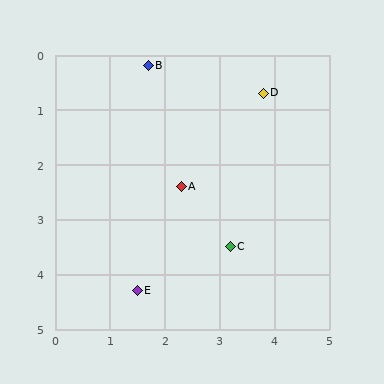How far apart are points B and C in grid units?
Points B and C are about 3.6 grid units apart.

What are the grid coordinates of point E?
Point E is at approximately (1.5, 4.3).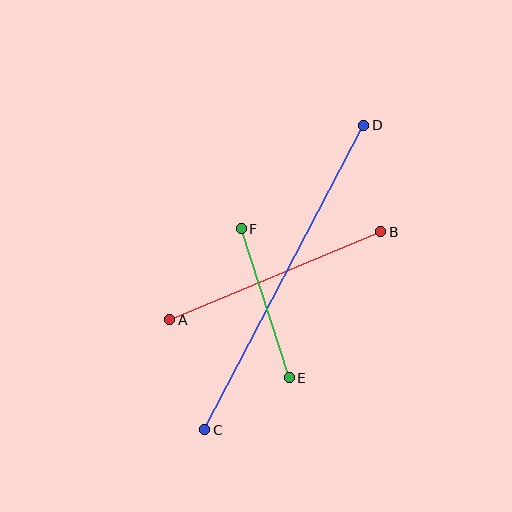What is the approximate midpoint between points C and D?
The midpoint is at approximately (284, 277) pixels.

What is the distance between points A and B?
The distance is approximately 229 pixels.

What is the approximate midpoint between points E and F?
The midpoint is at approximately (265, 303) pixels.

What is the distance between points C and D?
The distance is approximately 344 pixels.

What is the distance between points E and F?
The distance is approximately 156 pixels.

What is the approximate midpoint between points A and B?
The midpoint is at approximately (275, 276) pixels.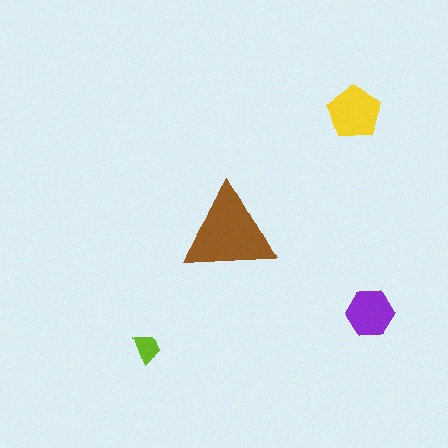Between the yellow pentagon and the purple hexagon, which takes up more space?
The yellow pentagon.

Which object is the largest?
The brown triangle.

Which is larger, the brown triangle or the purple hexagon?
The brown triangle.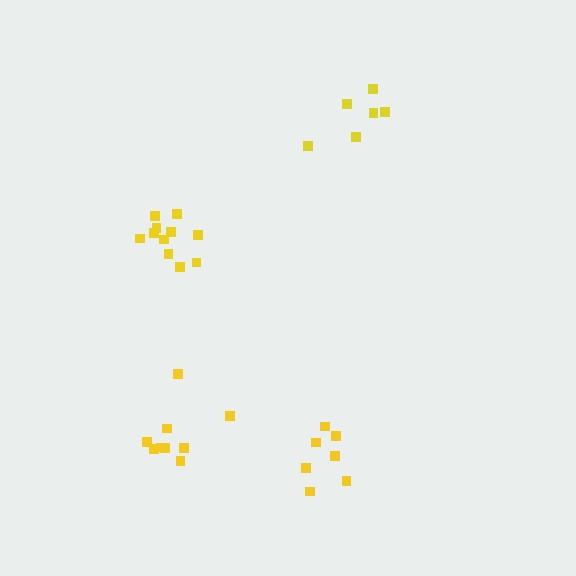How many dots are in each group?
Group 1: 11 dots, Group 2: 7 dots, Group 3: 9 dots, Group 4: 6 dots (33 total).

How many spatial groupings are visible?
There are 4 spatial groupings.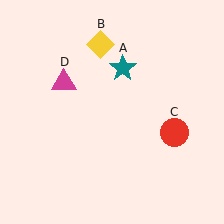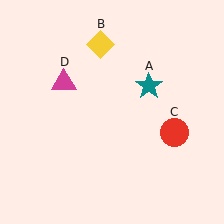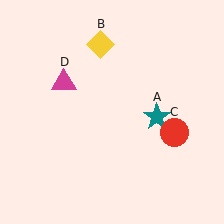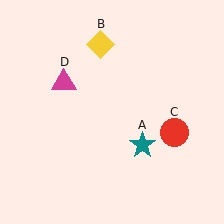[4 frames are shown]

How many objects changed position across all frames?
1 object changed position: teal star (object A).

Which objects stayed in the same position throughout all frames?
Yellow diamond (object B) and red circle (object C) and magenta triangle (object D) remained stationary.